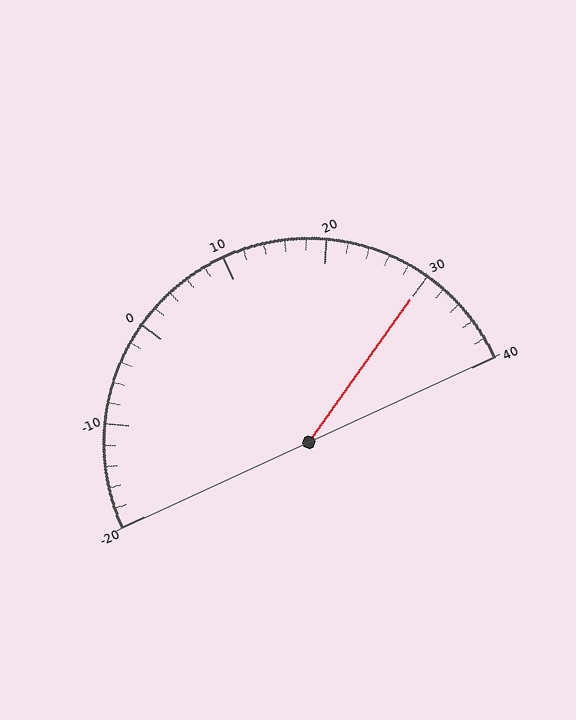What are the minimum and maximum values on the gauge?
The gauge ranges from -20 to 40.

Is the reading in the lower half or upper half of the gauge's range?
The reading is in the upper half of the range (-20 to 40).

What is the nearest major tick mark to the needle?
The nearest major tick mark is 30.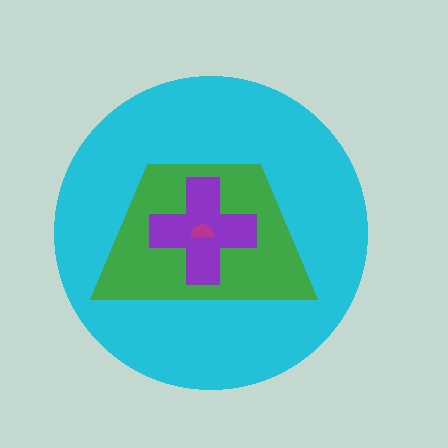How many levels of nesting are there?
4.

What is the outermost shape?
The cyan circle.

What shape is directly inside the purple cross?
The magenta semicircle.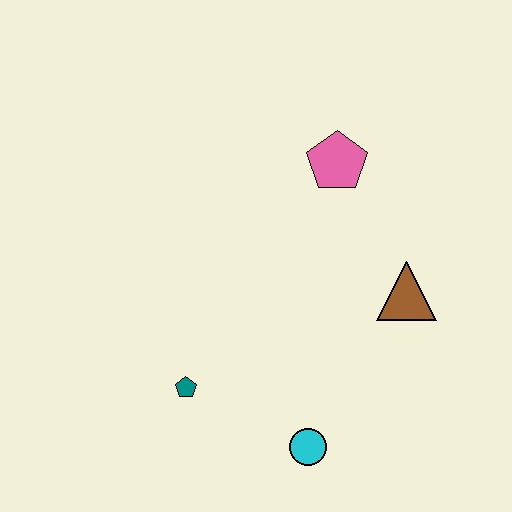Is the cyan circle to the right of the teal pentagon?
Yes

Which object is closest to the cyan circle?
The teal pentagon is closest to the cyan circle.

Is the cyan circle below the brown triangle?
Yes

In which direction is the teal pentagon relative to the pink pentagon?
The teal pentagon is below the pink pentagon.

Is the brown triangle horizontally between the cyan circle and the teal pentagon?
No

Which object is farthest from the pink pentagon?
The cyan circle is farthest from the pink pentagon.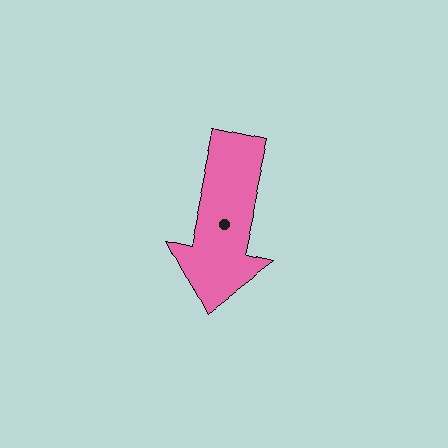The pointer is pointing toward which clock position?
Roughly 6 o'clock.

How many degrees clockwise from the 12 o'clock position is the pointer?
Approximately 192 degrees.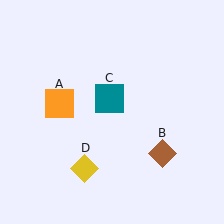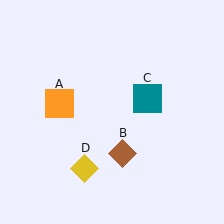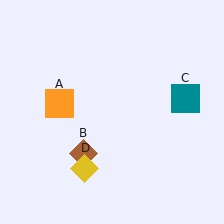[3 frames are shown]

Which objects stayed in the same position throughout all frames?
Orange square (object A) and yellow diamond (object D) remained stationary.